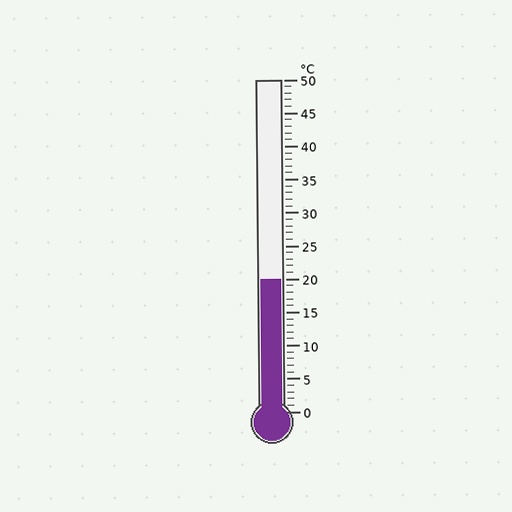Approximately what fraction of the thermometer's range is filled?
The thermometer is filled to approximately 40% of its range.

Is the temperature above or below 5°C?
The temperature is above 5°C.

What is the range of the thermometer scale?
The thermometer scale ranges from 0°C to 50°C.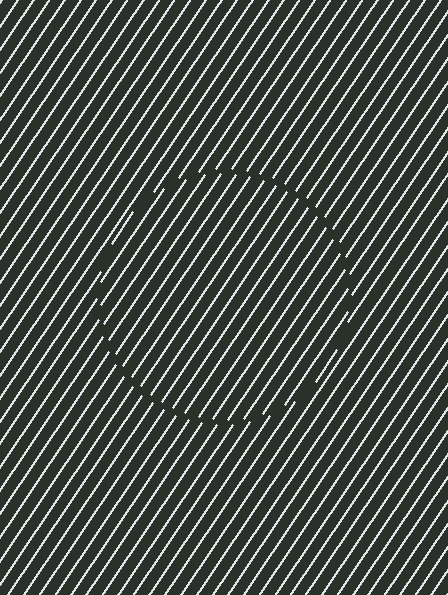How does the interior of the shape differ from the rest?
The interior of the shape contains the same grating, shifted by half a period — the contour is defined by the phase discontinuity where line-ends from the inner and outer gratings abut.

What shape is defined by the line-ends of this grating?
An illusory circle. The interior of the shape contains the same grating, shifted by half a period — the contour is defined by the phase discontinuity where line-ends from the inner and outer gratings abut.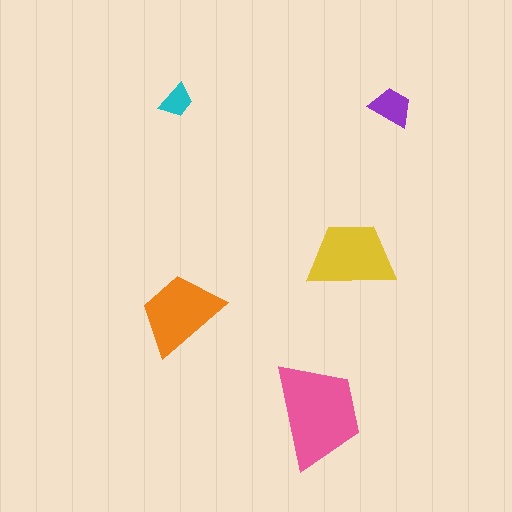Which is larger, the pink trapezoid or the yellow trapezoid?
The pink one.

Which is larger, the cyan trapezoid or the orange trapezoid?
The orange one.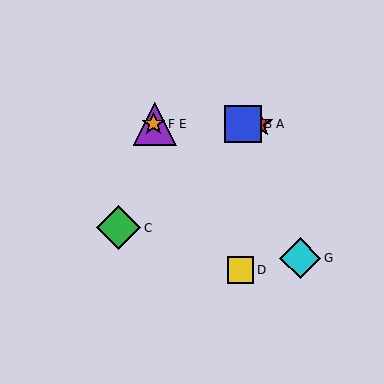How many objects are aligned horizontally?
4 objects (A, B, E, F) are aligned horizontally.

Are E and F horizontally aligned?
Yes, both are at y≈124.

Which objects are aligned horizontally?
Objects A, B, E, F are aligned horizontally.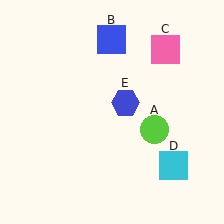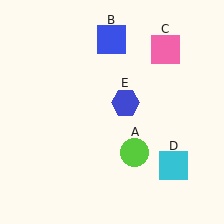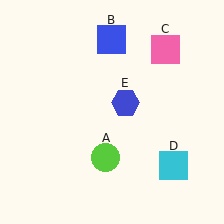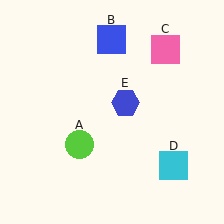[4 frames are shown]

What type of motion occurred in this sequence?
The lime circle (object A) rotated clockwise around the center of the scene.